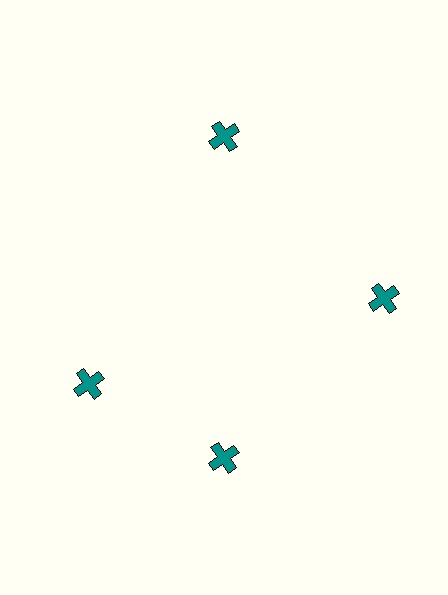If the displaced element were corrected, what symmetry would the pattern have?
It would have 4-fold rotational symmetry — the pattern would map onto itself every 90 degrees.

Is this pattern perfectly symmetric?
No. The 4 teal crosses are arranged in a ring, but one element near the 9 o'clock position is rotated out of alignment along the ring, breaking the 4-fold rotational symmetry.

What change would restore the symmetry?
The symmetry would be restored by rotating it back into even spacing with its neighbors so that all 4 crosses sit at equal angles and equal distance from the center.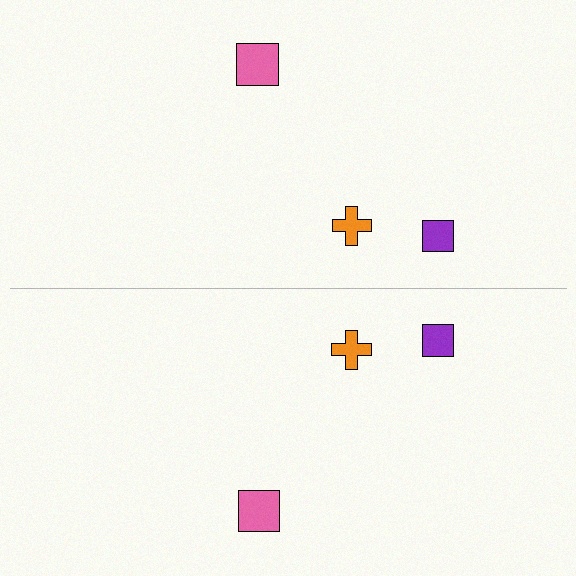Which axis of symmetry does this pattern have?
The pattern has a horizontal axis of symmetry running through the center of the image.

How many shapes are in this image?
There are 6 shapes in this image.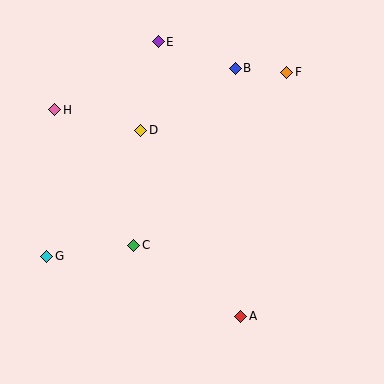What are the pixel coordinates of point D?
Point D is at (141, 130).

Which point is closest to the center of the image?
Point C at (134, 245) is closest to the center.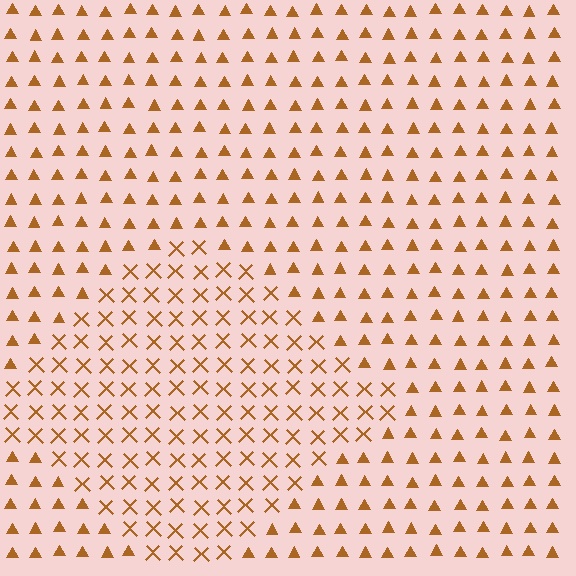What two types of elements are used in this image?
The image uses X marks inside the diamond region and triangles outside it.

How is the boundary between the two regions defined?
The boundary is defined by a change in element shape: X marks inside vs. triangles outside. All elements share the same color and spacing.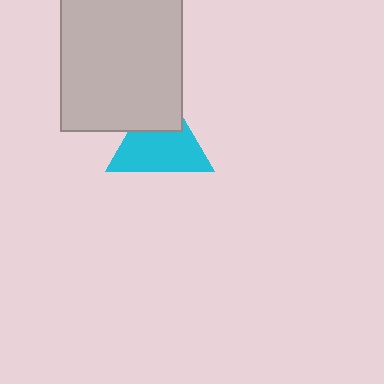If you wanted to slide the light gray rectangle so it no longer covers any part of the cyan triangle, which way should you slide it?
Slide it up — that is the most direct way to separate the two shapes.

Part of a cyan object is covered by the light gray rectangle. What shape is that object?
It is a triangle.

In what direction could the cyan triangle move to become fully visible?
The cyan triangle could move down. That would shift it out from behind the light gray rectangle entirely.